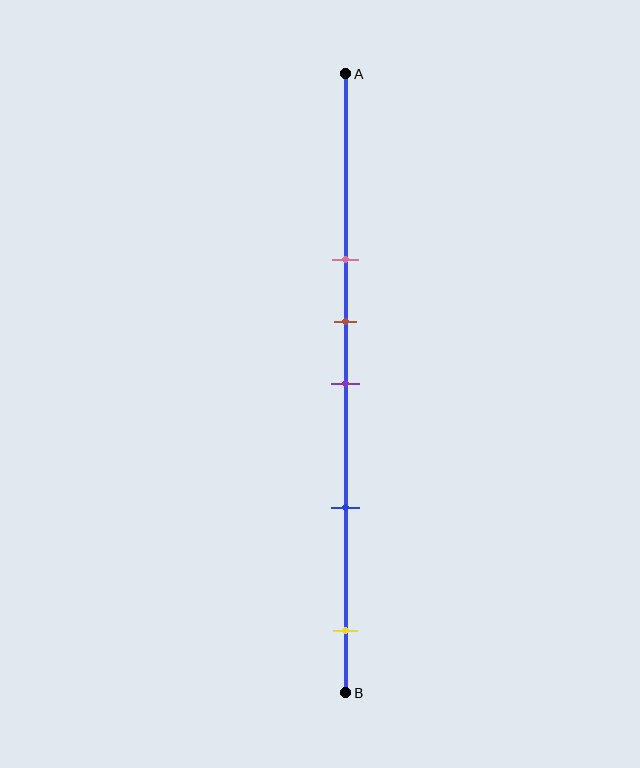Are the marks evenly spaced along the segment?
No, the marks are not evenly spaced.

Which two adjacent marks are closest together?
The brown and purple marks are the closest adjacent pair.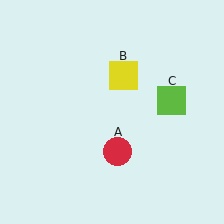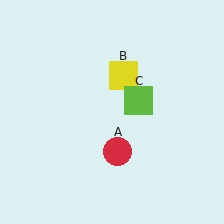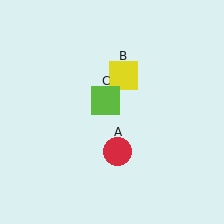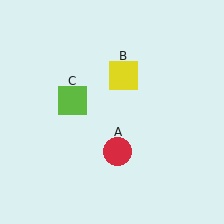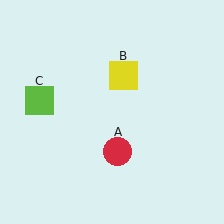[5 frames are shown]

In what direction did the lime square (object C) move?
The lime square (object C) moved left.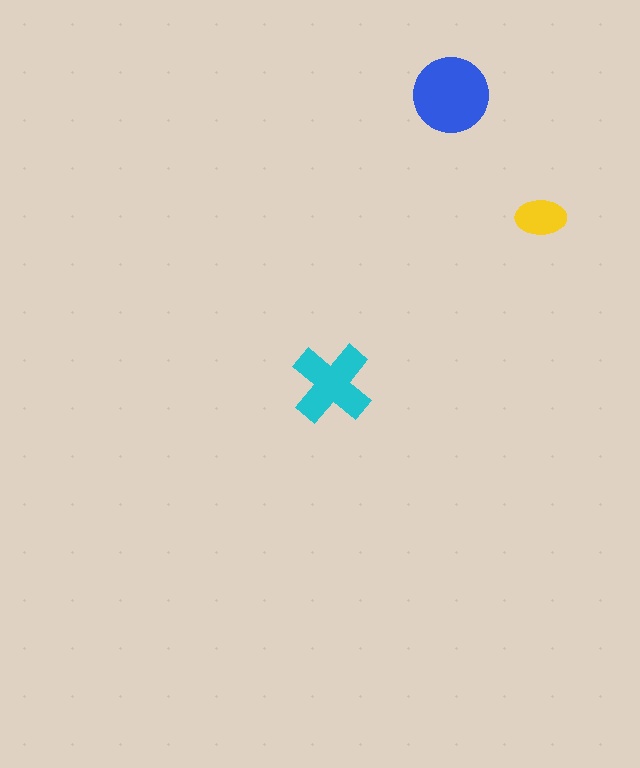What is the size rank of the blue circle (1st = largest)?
1st.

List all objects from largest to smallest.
The blue circle, the cyan cross, the yellow ellipse.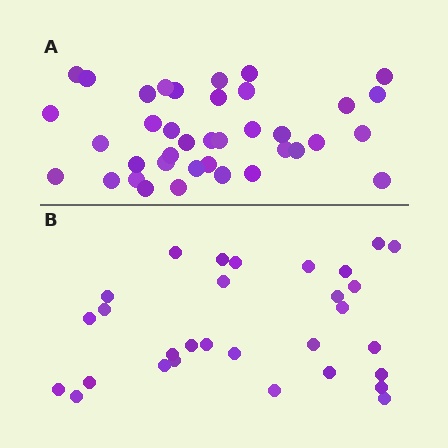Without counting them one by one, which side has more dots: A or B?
Region A (the top region) has more dots.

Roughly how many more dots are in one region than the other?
Region A has roughly 8 or so more dots than region B.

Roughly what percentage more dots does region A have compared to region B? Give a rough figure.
About 25% more.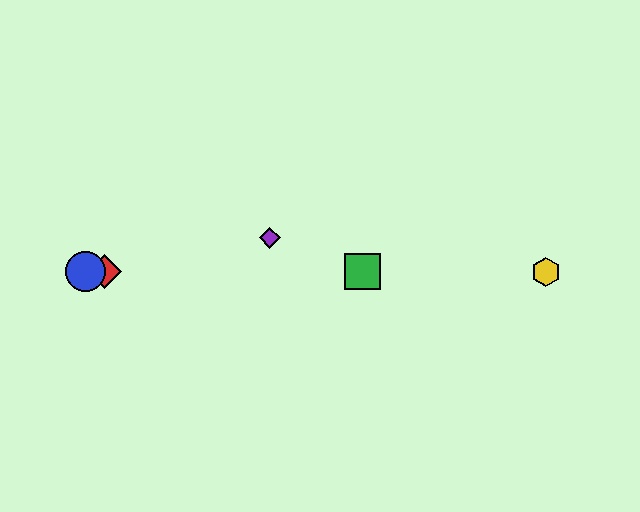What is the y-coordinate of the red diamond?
The red diamond is at y≈272.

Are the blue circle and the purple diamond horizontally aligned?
No, the blue circle is at y≈272 and the purple diamond is at y≈238.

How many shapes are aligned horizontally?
4 shapes (the red diamond, the blue circle, the green square, the yellow hexagon) are aligned horizontally.